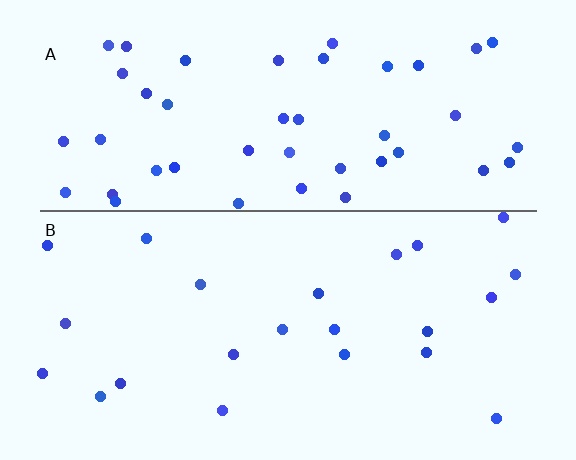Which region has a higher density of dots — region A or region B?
A (the top).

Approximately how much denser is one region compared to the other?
Approximately 2.1× — region A over region B.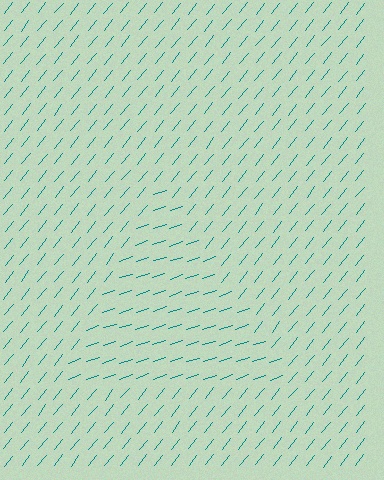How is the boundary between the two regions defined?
The boundary is defined purely by a change in line orientation (approximately 32 degrees difference). All lines are the same color and thickness.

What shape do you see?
I see a triangle.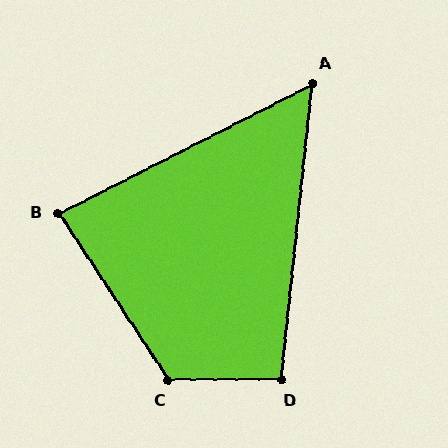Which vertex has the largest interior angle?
C, at approximately 123 degrees.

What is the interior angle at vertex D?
Approximately 96 degrees (obtuse).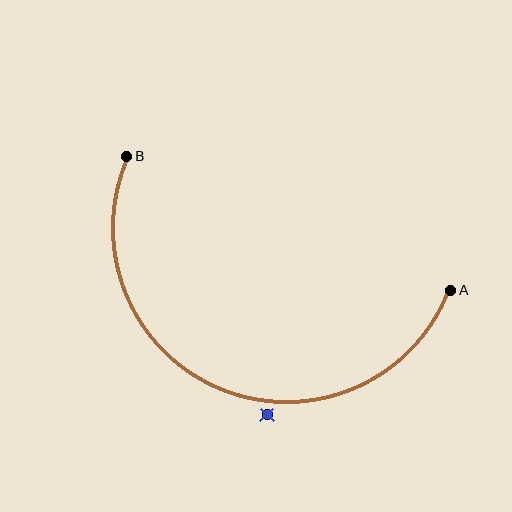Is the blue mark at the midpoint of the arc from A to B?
No — the blue mark does not lie on the arc at all. It sits slightly outside the curve.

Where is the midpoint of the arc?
The arc midpoint is the point on the curve farthest from the straight line joining A and B. It sits below that line.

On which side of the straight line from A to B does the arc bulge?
The arc bulges below the straight line connecting A and B.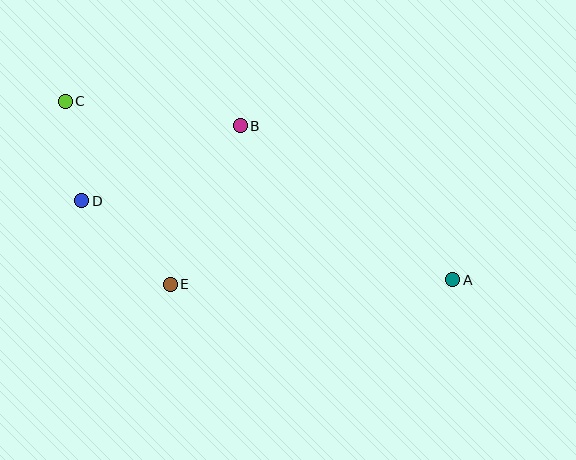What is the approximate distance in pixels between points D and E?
The distance between D and E is approximately 122 pixels.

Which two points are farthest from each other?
Points A and C are farthest from each other.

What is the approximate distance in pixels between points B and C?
The distance between B and C is approximately 177 pixels.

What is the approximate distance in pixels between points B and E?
The distance between B and E is approximately 173 pixels.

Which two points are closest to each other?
Points C and D are closest to each other.